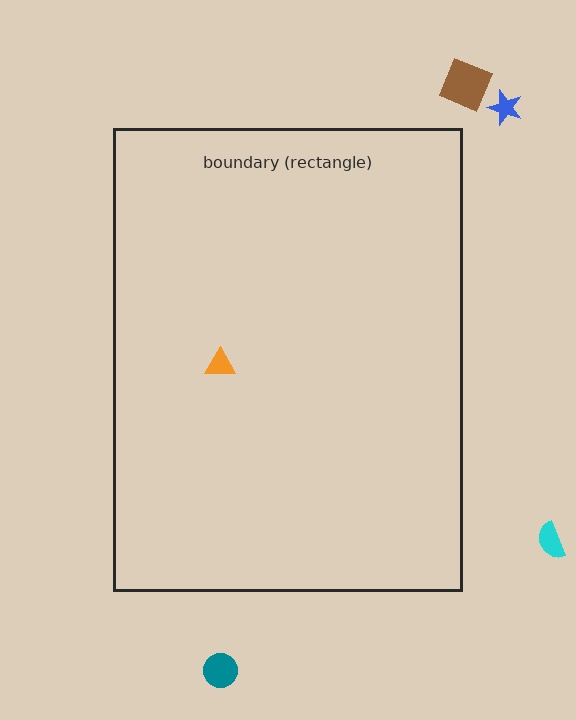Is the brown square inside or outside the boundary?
Outside.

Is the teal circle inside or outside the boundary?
Outside.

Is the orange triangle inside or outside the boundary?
Inside.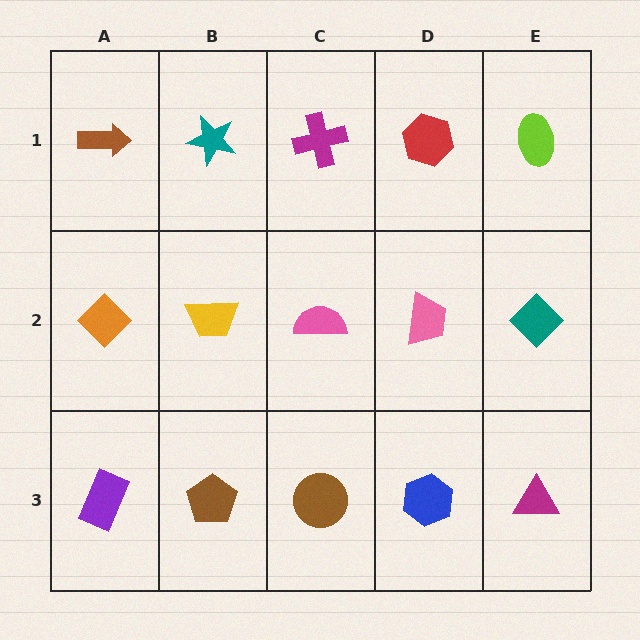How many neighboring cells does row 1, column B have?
3.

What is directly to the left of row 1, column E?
A red hexagon.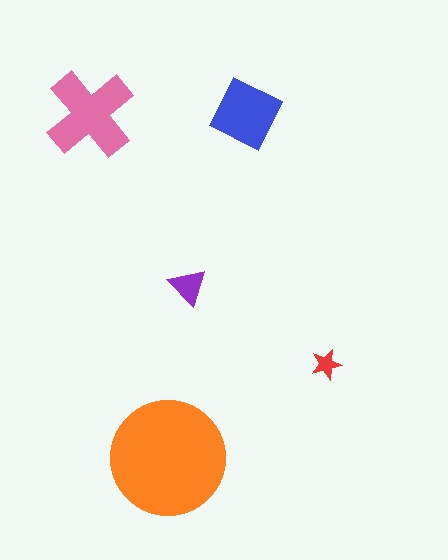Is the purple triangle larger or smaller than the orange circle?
Smaller.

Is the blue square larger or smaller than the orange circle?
Smaller.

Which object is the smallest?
The red star.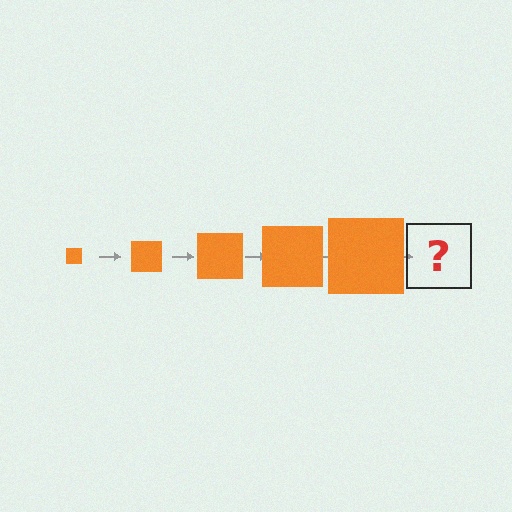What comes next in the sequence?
The next element should be an orange square, larger than the previous one.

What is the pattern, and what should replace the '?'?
The pattern is that the square gets progressively larger each step. The '?' should be an orange square, larger than the previous one.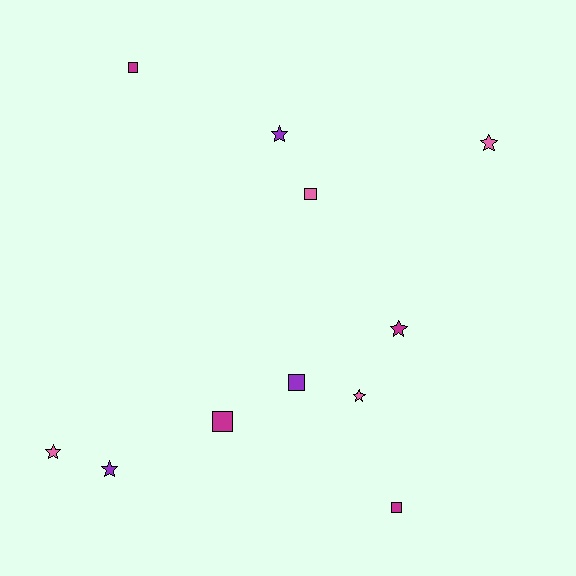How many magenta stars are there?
There is 1 magenta star.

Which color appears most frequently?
Magenta, with 4 objects.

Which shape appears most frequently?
Star, with 6 objects.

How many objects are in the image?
There are 11 objects.